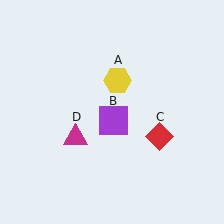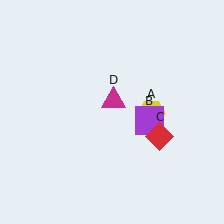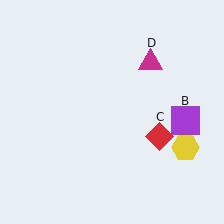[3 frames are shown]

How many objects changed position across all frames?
3 objects changed position: yellow hexagon (object A), purple square (object B), magenta triangle (object D).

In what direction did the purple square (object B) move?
The purple square (object B) moved right.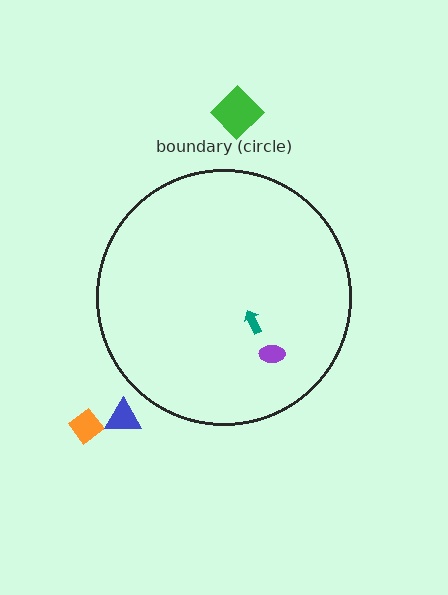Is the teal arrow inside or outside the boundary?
Inside.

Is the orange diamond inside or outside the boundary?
Outside.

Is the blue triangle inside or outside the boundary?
Outside.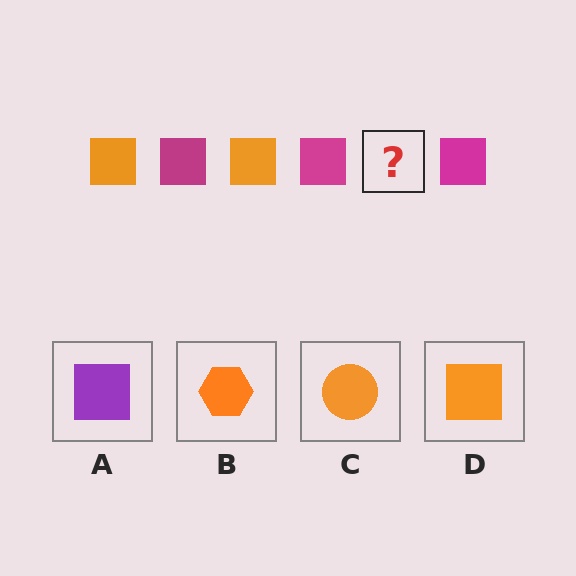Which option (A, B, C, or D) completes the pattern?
D.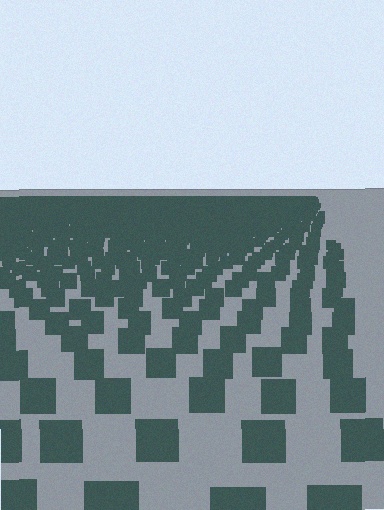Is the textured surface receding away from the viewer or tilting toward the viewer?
The surface is receding away from the viewer. Texture elements get smaller and denser toward the top.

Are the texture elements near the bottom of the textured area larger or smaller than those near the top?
Larger. Near the bottom, elements are closer to the viewer and appear at a bigger on-screen size.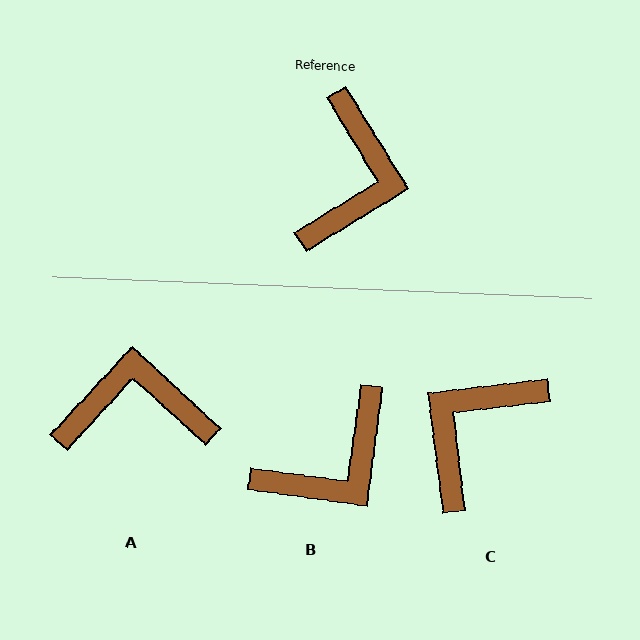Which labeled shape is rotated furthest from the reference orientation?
C, about 156 degrees away.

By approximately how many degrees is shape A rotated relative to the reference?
Approximately 106 degrees counter-clockwise.